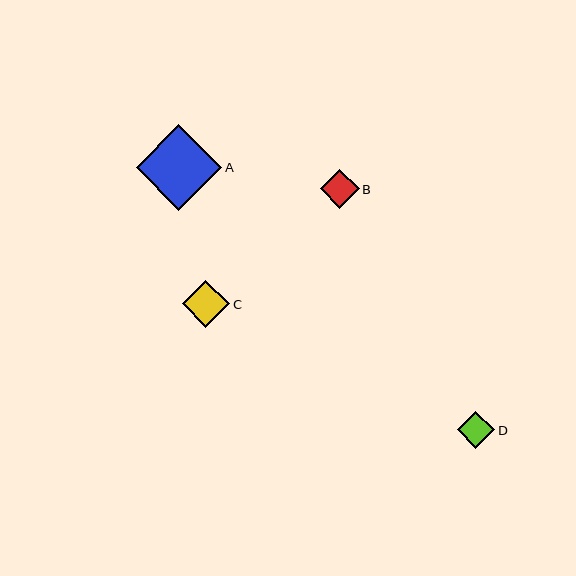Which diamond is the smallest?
Diamond D is the smallest with a size of approximately 38 pixels.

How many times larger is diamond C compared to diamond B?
Diamond C is approximately 1.2 times the size of diamond B.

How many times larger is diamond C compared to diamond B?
Diamond C is approximately 1.2 times the size of diamond B.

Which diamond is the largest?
Diamond A is the largest with a size of approximately 86 pixels.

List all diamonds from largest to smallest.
From largest to smallest: A, C, B, D.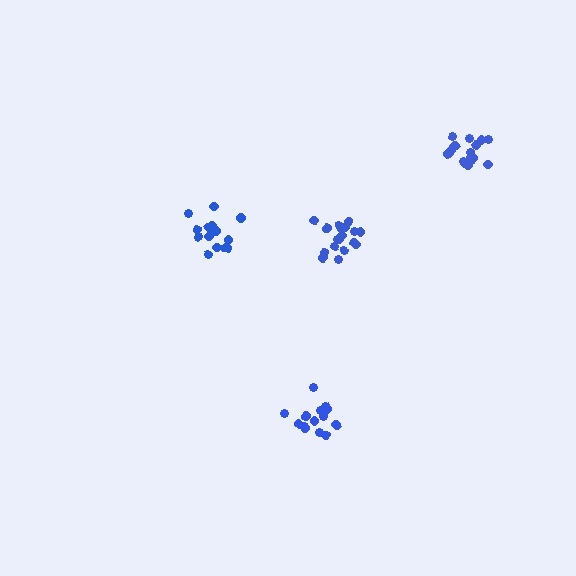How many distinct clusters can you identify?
There are 4 distinct clusters.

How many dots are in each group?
Group 1: 14 dots, Group 2: 18 dots, Group 3: 14 dots, Group 4: 16 dots (62 total).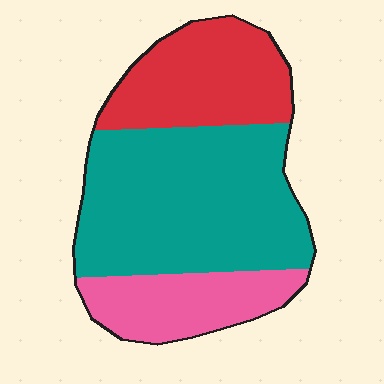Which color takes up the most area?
Teal, at roughly 55%.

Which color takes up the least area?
Pink, at roughly 20%.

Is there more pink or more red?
Red.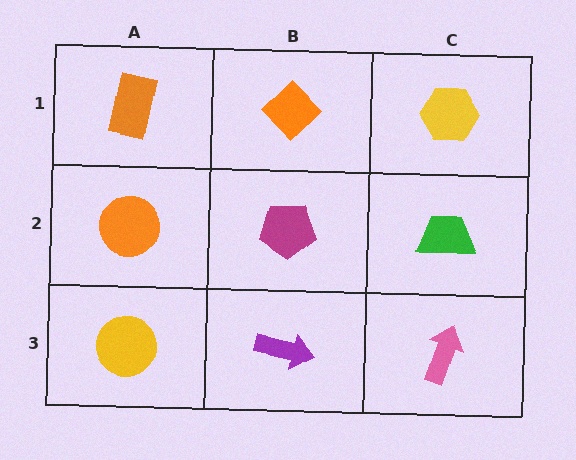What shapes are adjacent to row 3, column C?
A green trapezoid (row 2, column C), a purple arrow (row 3, column B).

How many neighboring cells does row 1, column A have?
2.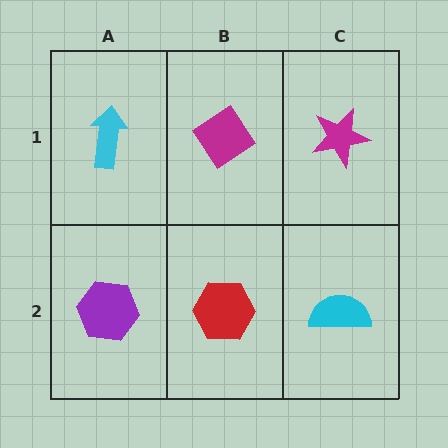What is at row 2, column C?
A cyan semicircle.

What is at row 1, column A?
A cyan arrow.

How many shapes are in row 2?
3 shapes.